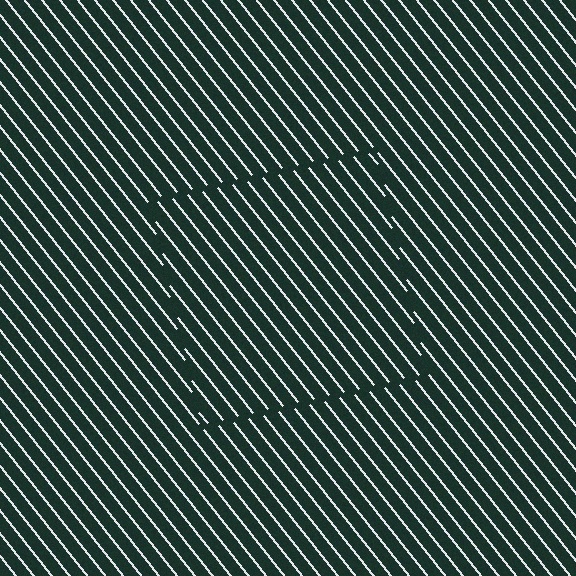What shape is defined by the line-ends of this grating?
An illusory square. The interior of the shape contains the same grating, shifted by half a period — the contour is defined by the phase discontinuity where line-ends from the inner and outer gratings abut.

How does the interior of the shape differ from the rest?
The interior of the shape contains the same grating, shifted by half a period — the contour is defined by the phase discontinuity where line-ends from the inner and outer gratings abut.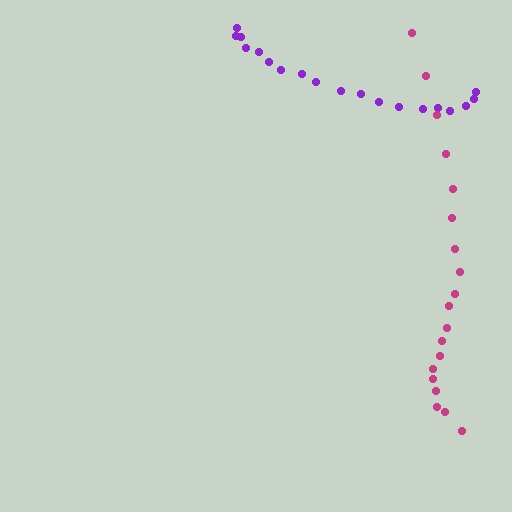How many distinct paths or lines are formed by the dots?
There are 2 distinct paths.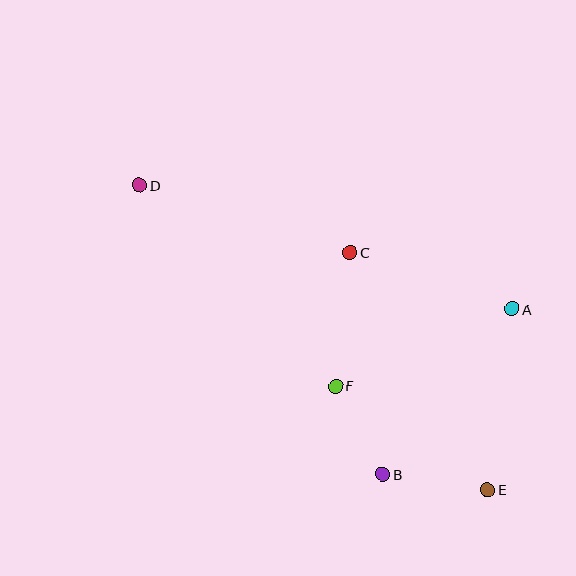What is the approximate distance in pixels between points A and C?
The distance between A and C is approximately 171 pixels.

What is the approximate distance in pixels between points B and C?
The distance between B and C is approximately 224 pixels.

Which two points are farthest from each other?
Points D and E are farthest from each other.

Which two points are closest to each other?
Points B and F are closest to each other.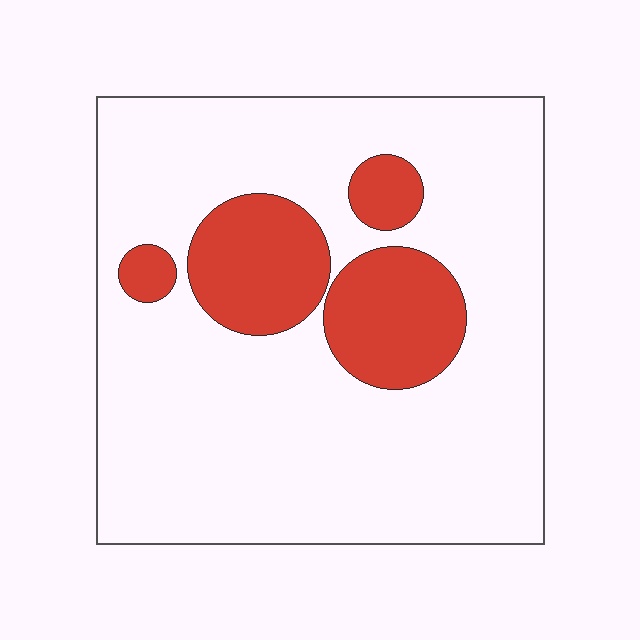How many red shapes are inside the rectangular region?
4.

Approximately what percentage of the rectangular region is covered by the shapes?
Approximately 20%.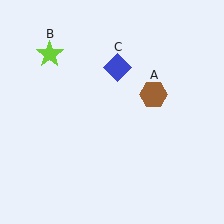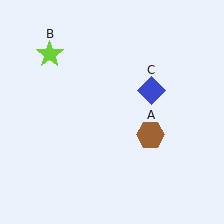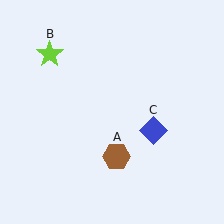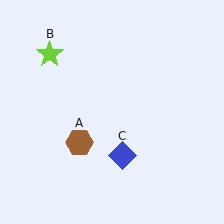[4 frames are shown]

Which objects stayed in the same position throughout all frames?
Lime star (object B) remained stationary.